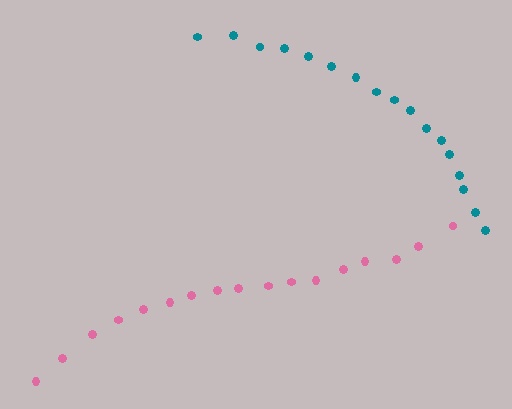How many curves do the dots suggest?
There are 2 distinct paths.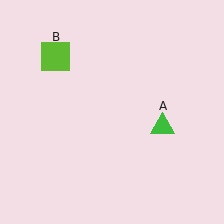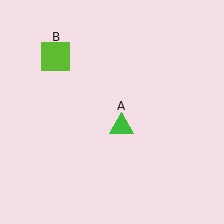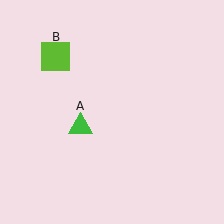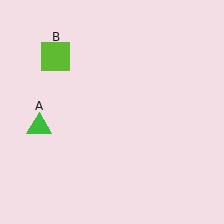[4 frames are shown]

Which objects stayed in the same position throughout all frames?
Lime square (object B) remained stationary.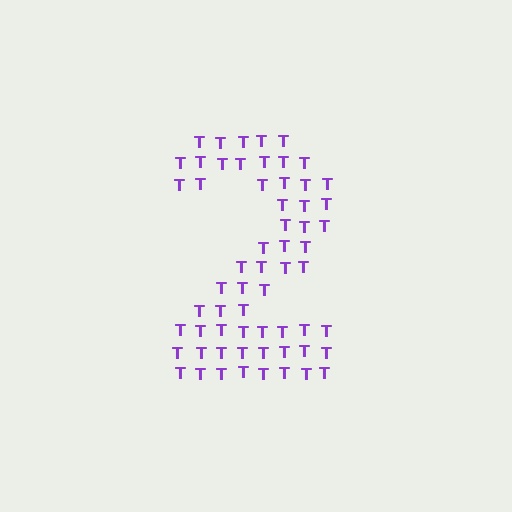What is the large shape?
The large shape is the digit 2.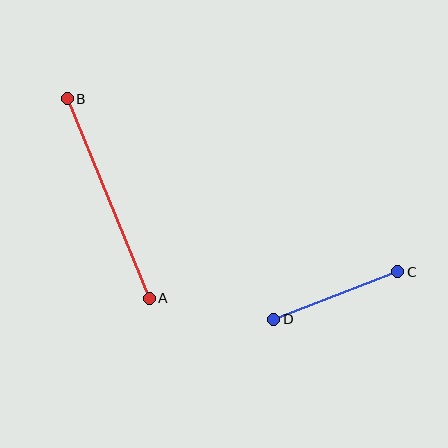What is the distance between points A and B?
The distance is approximately 216 pixels.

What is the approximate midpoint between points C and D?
The midpoint is at approximately (336, 295) pixels.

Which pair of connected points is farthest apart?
Points A and B are farthest apart.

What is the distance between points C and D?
The distance is approximately 133 pixels.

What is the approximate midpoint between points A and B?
The midpoint is at approximately (108, 199) pixels.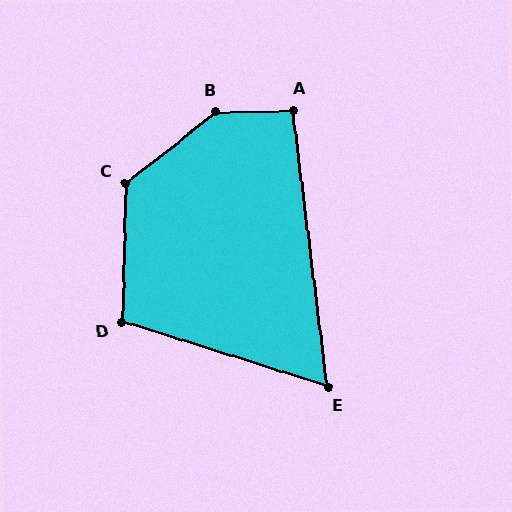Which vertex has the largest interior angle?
B, at approximately 142 degrees.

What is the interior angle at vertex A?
Approximately 96 degrees (obtuse).